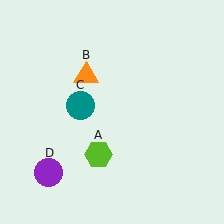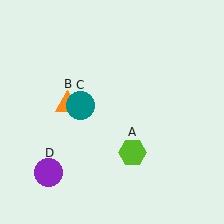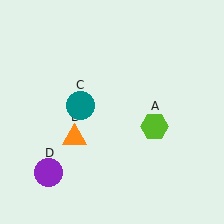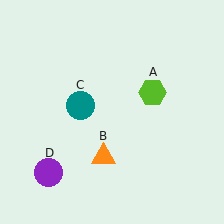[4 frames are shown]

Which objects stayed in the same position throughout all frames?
Teal circle (object C) and purple circle (object D) remained stationary.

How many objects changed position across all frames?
2 objects changed position: lime hexagon (object A), orange triangle (object B).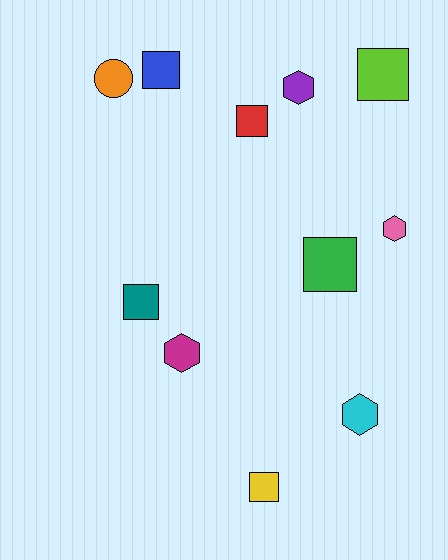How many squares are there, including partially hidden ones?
There are 6 squares.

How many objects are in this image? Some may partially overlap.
There are 11 objects.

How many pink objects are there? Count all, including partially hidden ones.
There is 1 pink object.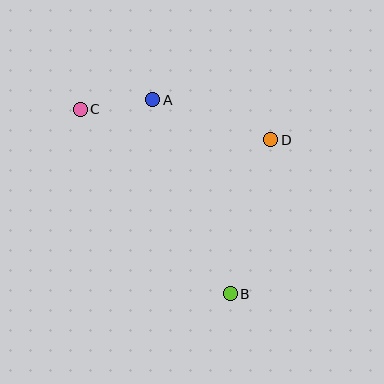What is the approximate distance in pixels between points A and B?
The distance between A and B is approximately 209 pixels.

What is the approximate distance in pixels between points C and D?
The distance between C and D is approximately 193 pixels.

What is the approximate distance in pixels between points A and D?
The distance between A and D is approximately 125 pixels.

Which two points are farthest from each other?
Points B and C are farthest from each other.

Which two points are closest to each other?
Points A and C are closest to each other.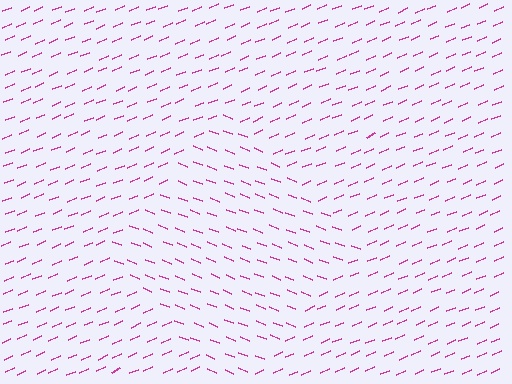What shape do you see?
I see a diamond.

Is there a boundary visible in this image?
Yes, there is a texture boundary formed by a change in line orientation.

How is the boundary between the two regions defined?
The boundary is defined purely by a change in line orientation (approximately 45 degrees difference). All lines are the same color and thickness.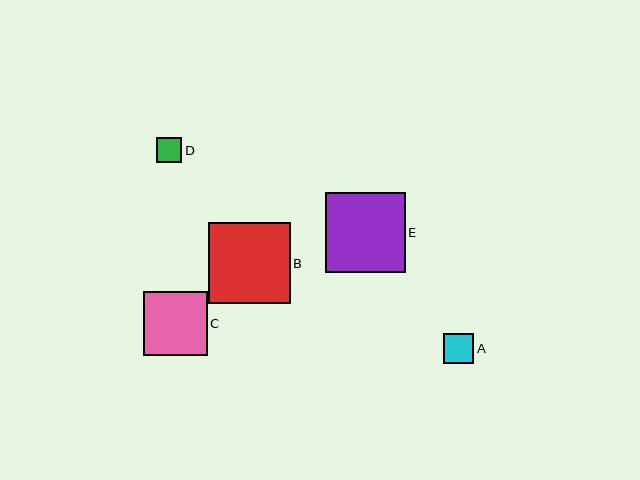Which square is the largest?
Square B is the largest with a size of approximately 81 pixels.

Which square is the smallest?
Square D is the smallest with a size of approximately 25 pixels.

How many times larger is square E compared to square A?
Square E is approximately 2.6 times the size of square A.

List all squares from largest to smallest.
From largest to smallest: B, E, C, A, D.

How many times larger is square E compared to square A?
Square E is approximately 2.6 times the size of square A.